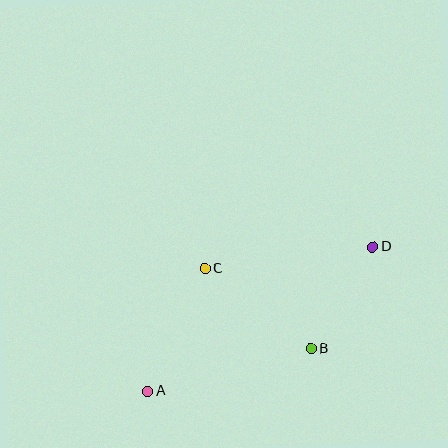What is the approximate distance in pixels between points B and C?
The distance between B and C is approximately 133 pixels.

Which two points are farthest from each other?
Points A and D are farthest from each other.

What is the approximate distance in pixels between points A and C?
The distance between A and C is approximately 135 pixels.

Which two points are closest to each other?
Points B and D are closest to each other.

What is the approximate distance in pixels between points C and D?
The distance between C and D is approximately 169 pixels.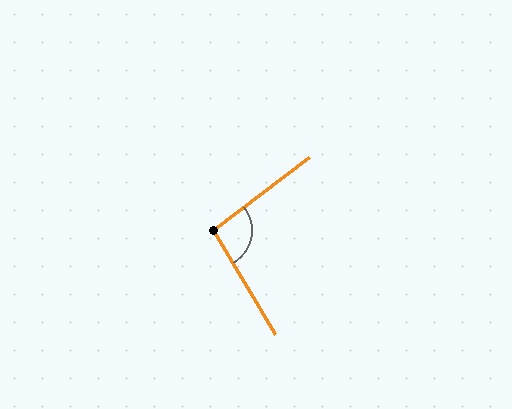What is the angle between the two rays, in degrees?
Approximately 97 degrees.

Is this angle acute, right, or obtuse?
It is obtuse.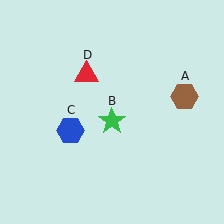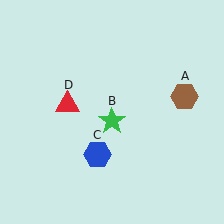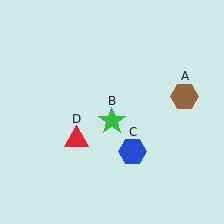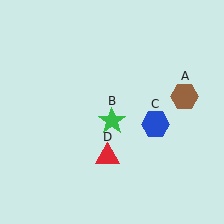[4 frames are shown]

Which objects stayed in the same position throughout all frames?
Brown hexagon (object A) and green star (object B) remained stationary.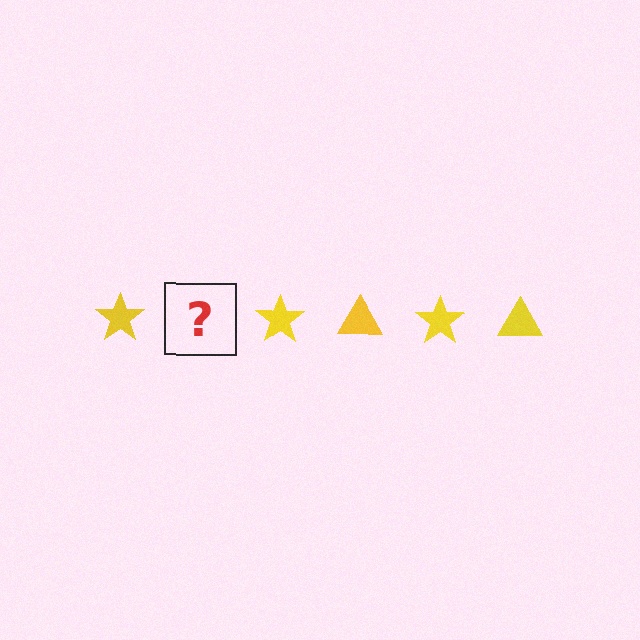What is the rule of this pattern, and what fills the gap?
The rule is that the pattern cycles through star, triangle shapes in yellow. The gap should be filled with a yellow triangle.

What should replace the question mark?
The question mark should be replaced with a yellow triangle.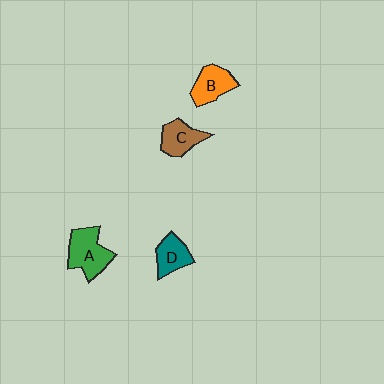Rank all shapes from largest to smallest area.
From largest to smallest: A (green), B (orange), C (brown), D (teal).